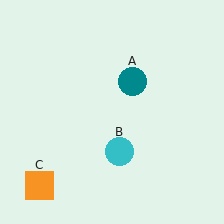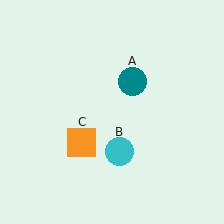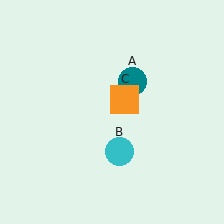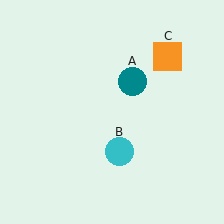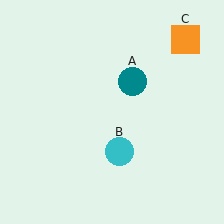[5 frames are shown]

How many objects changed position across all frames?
1 object changed position: orange square (object C).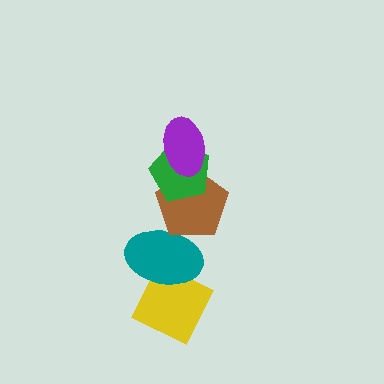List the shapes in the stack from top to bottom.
From top to bottom: the purple ellipse, the green pentagon, the brown pentagon, the teal ellipse, the yellow diamond.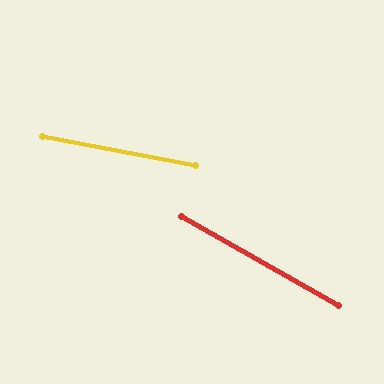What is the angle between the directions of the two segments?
Approximately 19 degrees.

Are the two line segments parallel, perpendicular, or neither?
Neither parallel nor perpendicular — they differ by about 19°.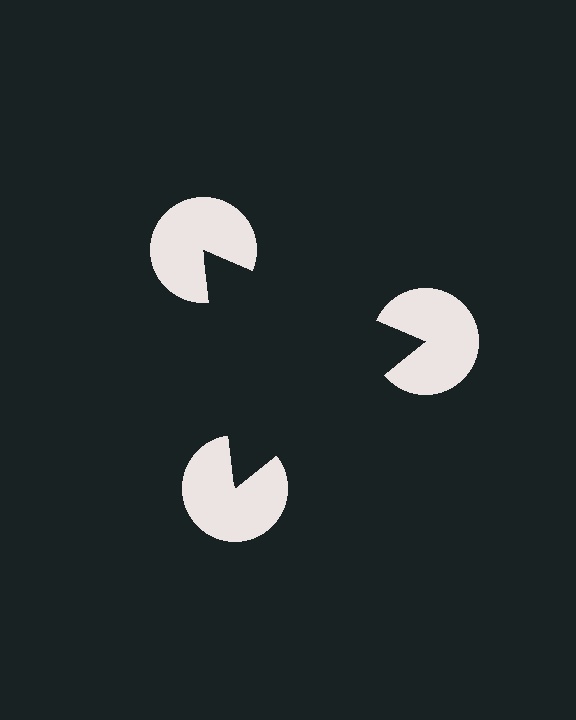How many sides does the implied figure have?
3 sides.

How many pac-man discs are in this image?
There are 3 — one at each vertex of the illusory triangle.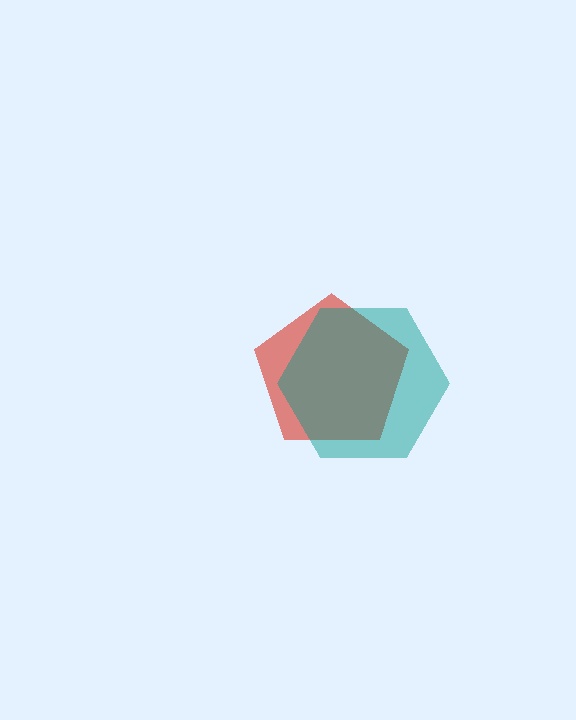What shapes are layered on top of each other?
The layered shapes are: a red pentagon, a teal hexagon.